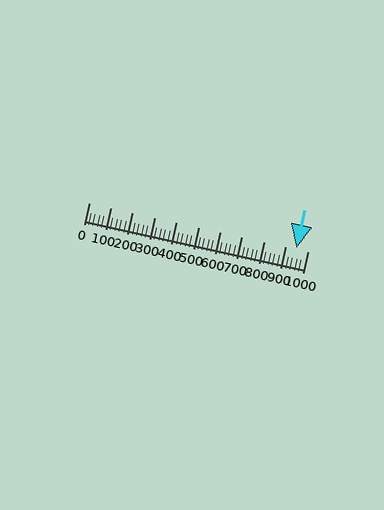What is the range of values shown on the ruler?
The ruler shows values from 0 to 1000.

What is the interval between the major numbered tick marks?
The major tick marks are spaced 100 units apart.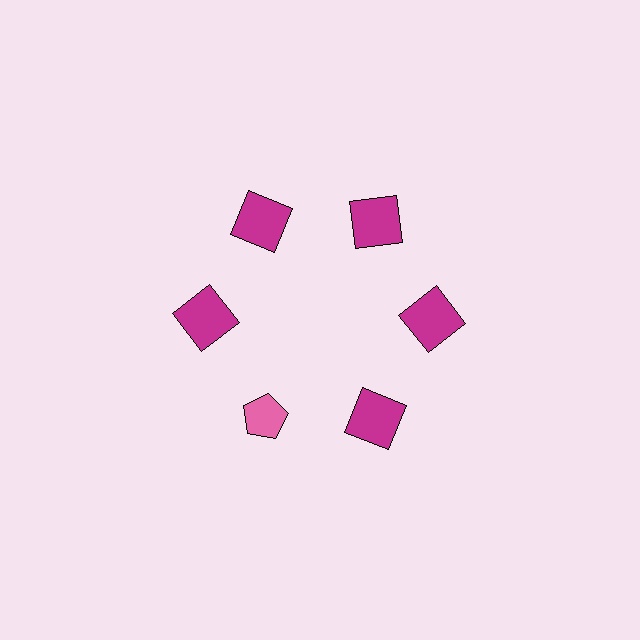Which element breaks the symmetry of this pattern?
The pink pentagon at roughly the 7 o'clock position breaks the symmetry. All other shapes are magenta squares.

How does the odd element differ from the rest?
It differs in both color (pink instead of magenta) and shape (pentagon instead of square).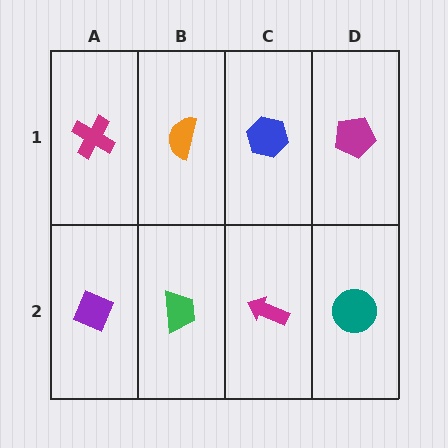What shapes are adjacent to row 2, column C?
A blue hexagon (row 1, column C), a green trapezoid (row 2, column B), a teal circle (row 2, column D).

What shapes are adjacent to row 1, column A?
A purple diamond (row 2, column A), an orange semicircle (row 1, column B).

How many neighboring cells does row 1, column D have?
2.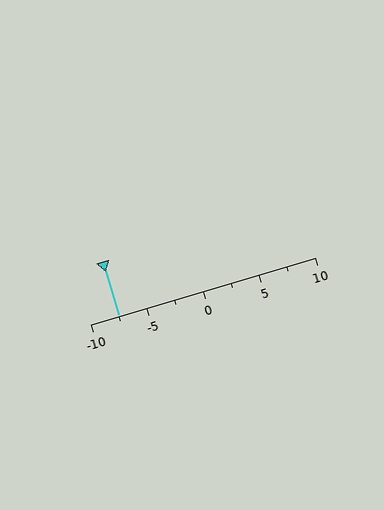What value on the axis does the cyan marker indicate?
The marker indicates approximately -7.5.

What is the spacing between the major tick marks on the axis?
The major ticks are spaced 5 apart.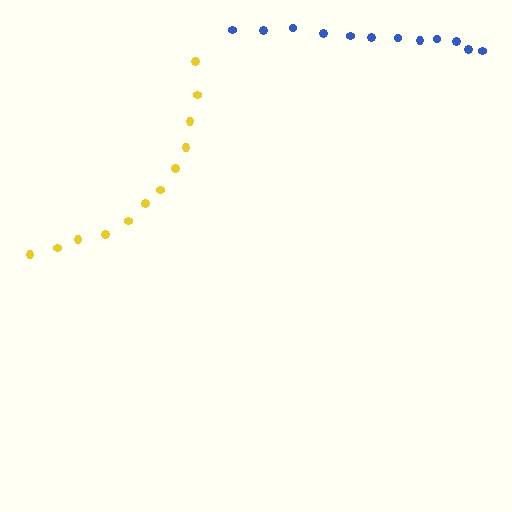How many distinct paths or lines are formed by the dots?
There are 2 distinct paths.